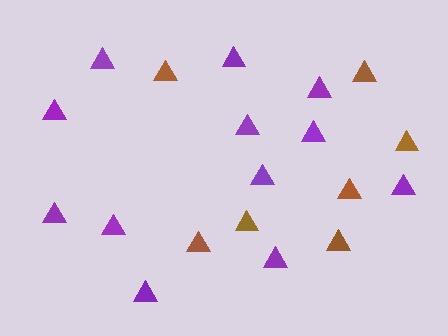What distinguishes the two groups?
There are 2 groups: one group of brown triangles (7) and one group of purple triangles (12).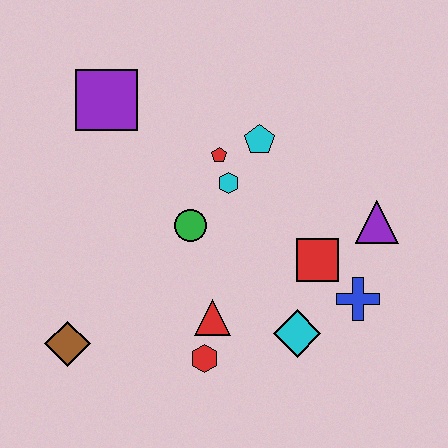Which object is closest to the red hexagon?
The red triangle is closest to the red hexagon.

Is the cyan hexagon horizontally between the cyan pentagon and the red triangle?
Yes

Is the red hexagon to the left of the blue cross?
Yes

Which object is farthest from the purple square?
The blue cross is farthest from the purple square.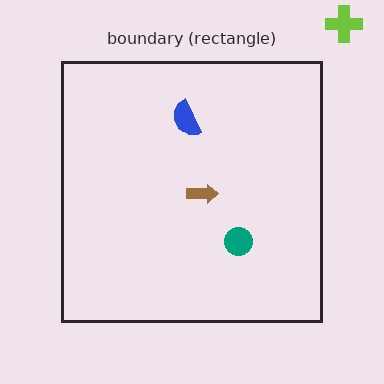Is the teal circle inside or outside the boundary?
Inside.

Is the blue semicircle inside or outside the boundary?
Inside.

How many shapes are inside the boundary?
3 inside, 1 outside.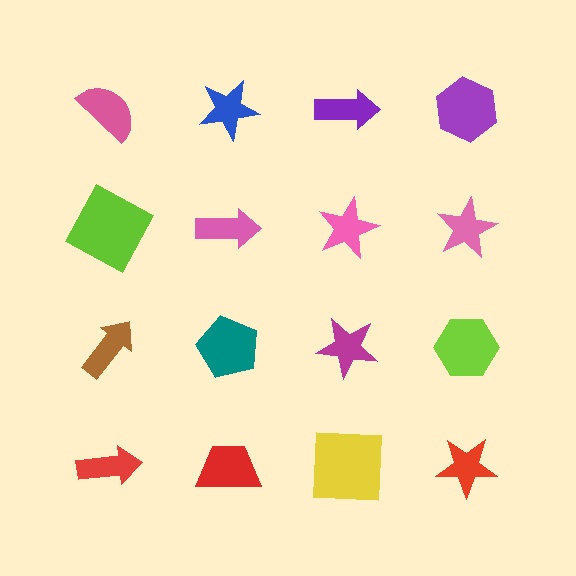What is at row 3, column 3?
A magenta star.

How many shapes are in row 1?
4 shapes.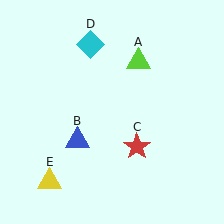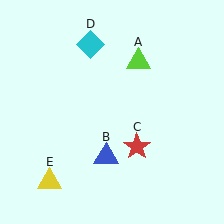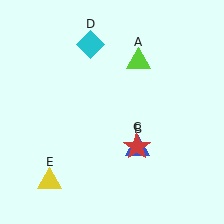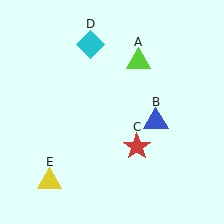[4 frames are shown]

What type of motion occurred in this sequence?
The blue triangle (object B) rotated counterclockwise around the center of the scene.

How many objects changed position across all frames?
1 object changed position: blue triangle (object B).